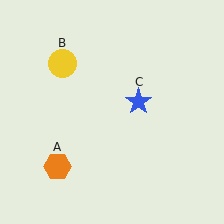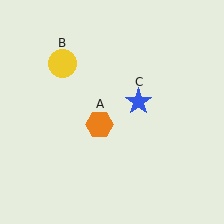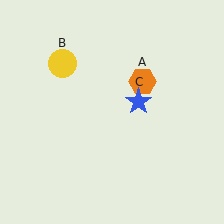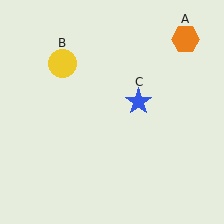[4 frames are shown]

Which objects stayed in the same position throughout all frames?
Yellow circle (object B) and blue star (object C) remained stationary.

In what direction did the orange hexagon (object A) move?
The orange hexagon (object A) moved up and to the right.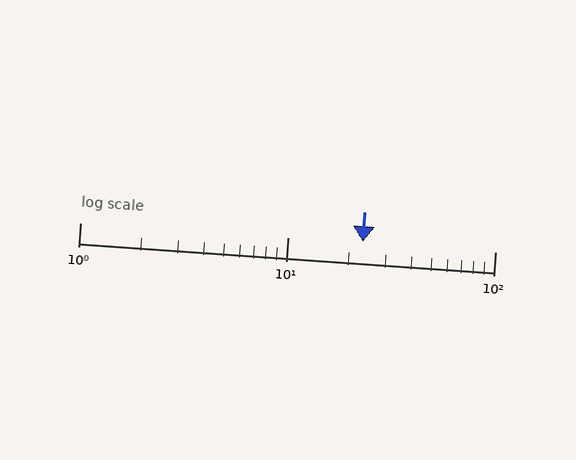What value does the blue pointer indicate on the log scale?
The pointer indicates approximately 23.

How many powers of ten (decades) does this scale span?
The scale spans 2 decades, from 1 to 100.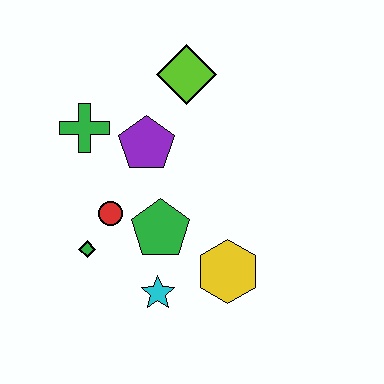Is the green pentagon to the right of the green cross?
Yes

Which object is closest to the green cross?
The purple pentagon is closest to the green cross.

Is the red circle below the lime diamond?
Yes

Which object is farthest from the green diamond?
The lime diamond is farthest from the green diamond.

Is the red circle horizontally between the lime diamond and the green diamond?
Yes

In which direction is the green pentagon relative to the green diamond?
The green pentagon is to the right of the green diamond.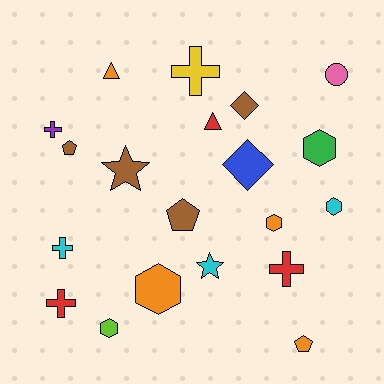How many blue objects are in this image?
There is 1 blue object.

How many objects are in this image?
There are 20 objects.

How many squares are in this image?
There are no squares.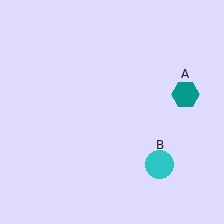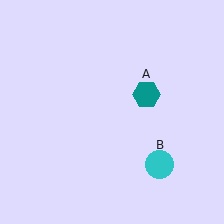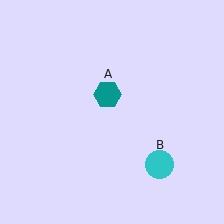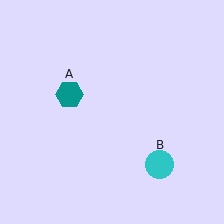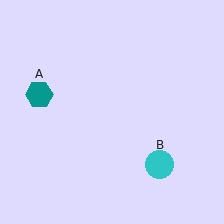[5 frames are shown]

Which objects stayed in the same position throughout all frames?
Cyan circle (object B) remained stationary.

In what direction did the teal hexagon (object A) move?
The teal hexagon (object A) moved left.